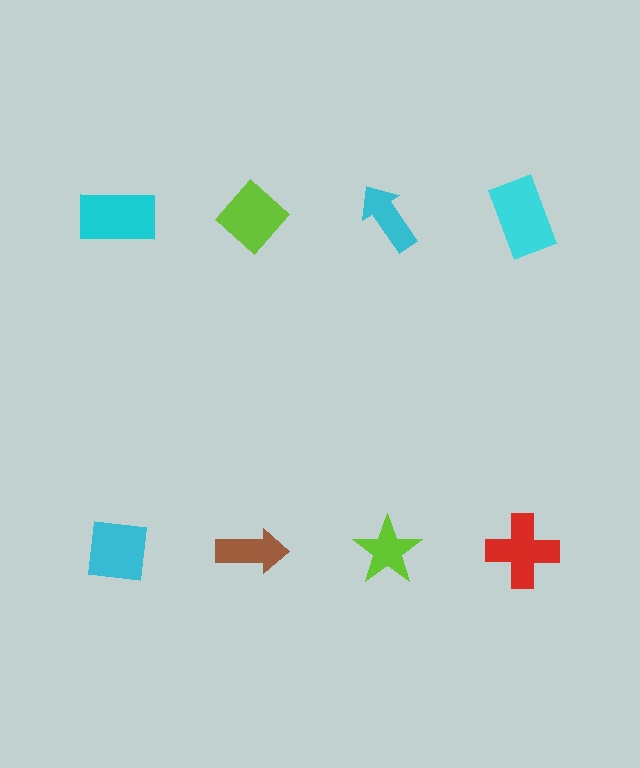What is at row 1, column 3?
A cyan arrow.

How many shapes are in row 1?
4 shapes.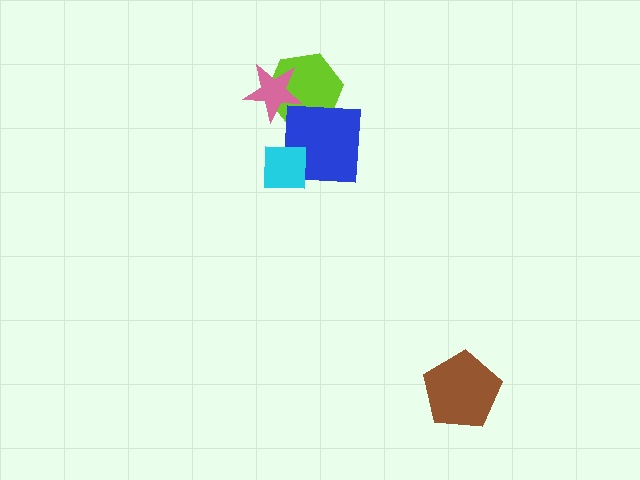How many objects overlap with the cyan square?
1 object overlaps with the cyan square.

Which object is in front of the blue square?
The cyan square is in front of the blue square.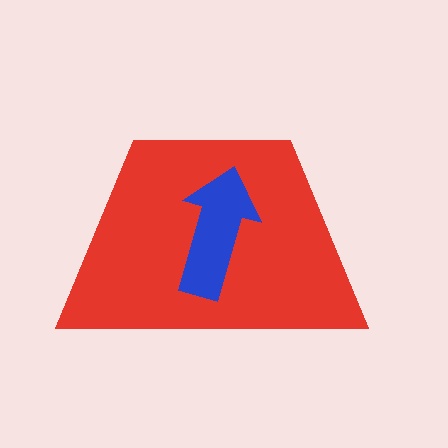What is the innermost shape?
The blue arrow.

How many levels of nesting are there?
2.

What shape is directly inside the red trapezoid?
The blue arrow.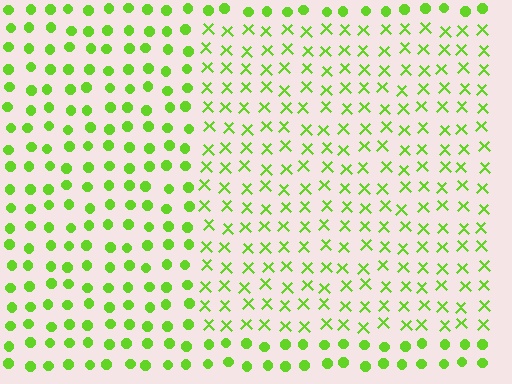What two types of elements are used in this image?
The image uses X marks inside the rectangle region and circles outside it.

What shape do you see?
I see a rectangle.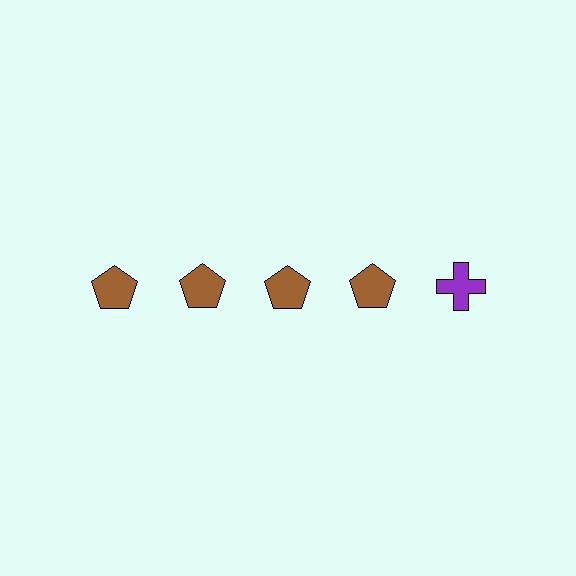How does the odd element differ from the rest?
It differs in both color (purple instead of brown) and shape (cross instead of pentagon).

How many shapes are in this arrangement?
There are 5 shapes arranged in a grid pattern.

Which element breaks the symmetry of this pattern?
The purple cross in the top row, rightmost column breaks the symmetry. All other shapes are brown pentagons.